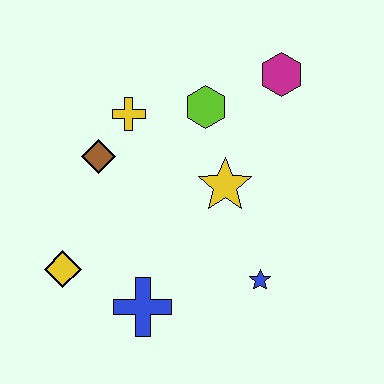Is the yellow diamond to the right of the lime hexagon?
No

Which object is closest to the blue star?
The yellow star is closest to the blue star.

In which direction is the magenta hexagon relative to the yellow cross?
The magenta hexagon is to the right of the yellow cross.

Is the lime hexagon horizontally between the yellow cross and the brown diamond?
No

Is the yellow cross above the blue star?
Yes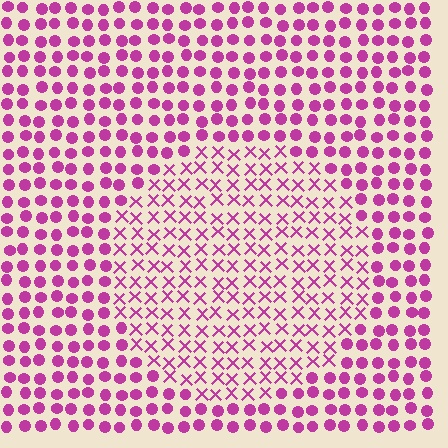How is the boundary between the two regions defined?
The boundary is defined by a change in element shape: X marks inside vs. circles outside. All elements share the same color and spacing.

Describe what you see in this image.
The image is filled with small magenta elements arranged in a uniform grid. A circle-shaped region contains X marks, while the surrounding area contains circles. The boundary is defined purely by the change in element shape.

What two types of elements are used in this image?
The image uses X marks inside the circle region and circles outside it.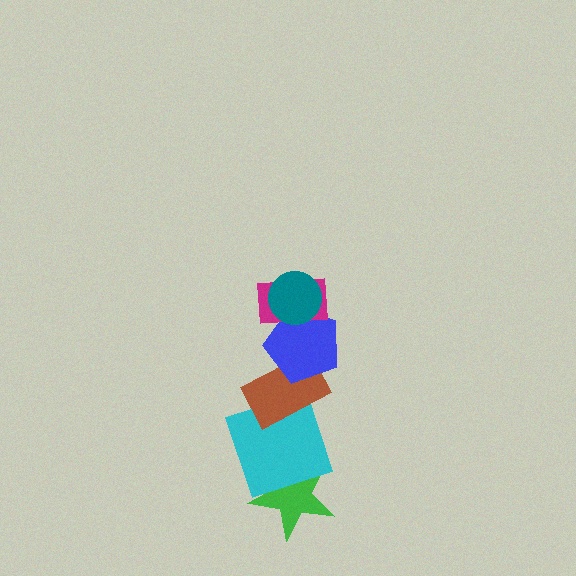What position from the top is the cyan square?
The cyan square is 5th from the top.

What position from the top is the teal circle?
The teal circle is 1st from the top.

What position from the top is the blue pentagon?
The blue pentagon is 3rd from the top.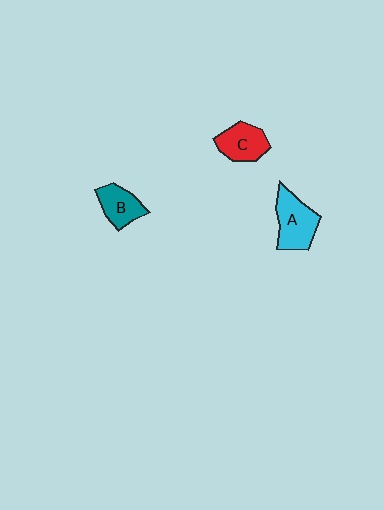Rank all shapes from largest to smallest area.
From largest to smallest: A (cyan), C (red), B (teal).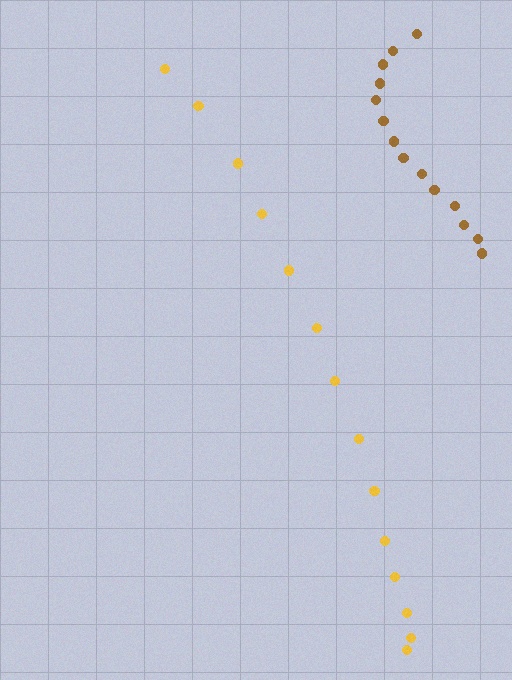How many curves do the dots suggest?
There are 2 distinct paths.